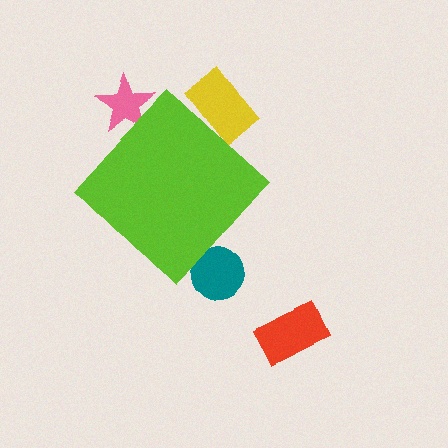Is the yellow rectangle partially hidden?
Yes, the yellow rectangle is partially hidden behind the lime diamond.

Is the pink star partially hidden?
Yes, the pink star is partially hidden behind the lime diamond.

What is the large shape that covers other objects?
A lime diamond.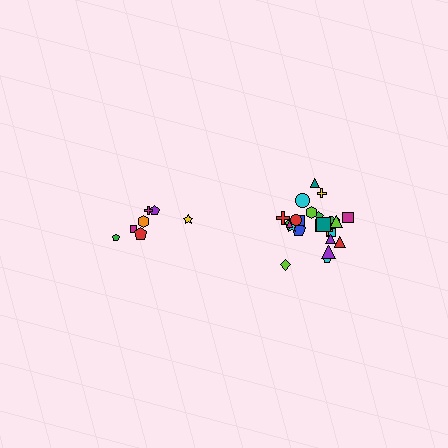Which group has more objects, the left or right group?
The right group.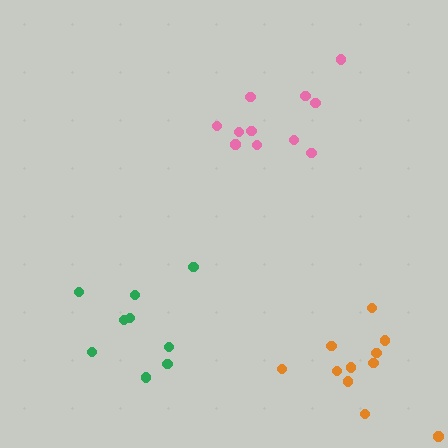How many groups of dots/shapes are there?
There are 3 groups.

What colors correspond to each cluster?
The clusters are colored: pink, orange, green.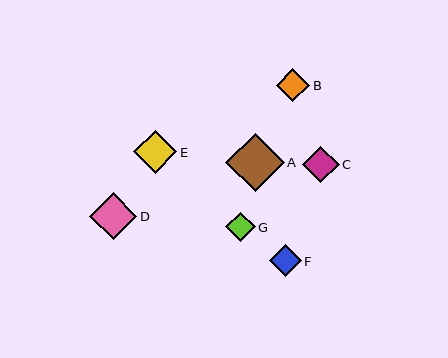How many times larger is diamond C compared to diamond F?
Diamond C is approximately 1.1 times the size of diamond F.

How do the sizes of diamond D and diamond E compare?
Diamond D and diamond E are approximately the same size.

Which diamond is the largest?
Diamond A is the largest with a size of approximately 59 pixels.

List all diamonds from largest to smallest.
From largest to smallest: A, D, E, C, B, F, G.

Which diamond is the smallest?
Diamond G is the smallest with a size of approximately 29 pixels.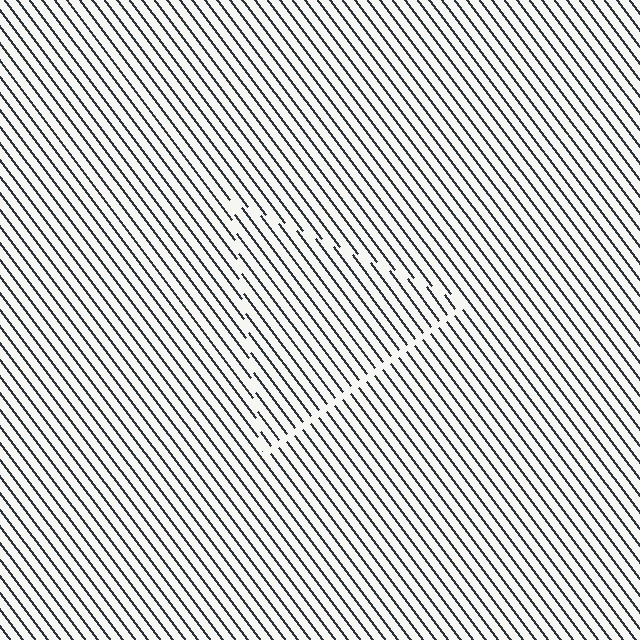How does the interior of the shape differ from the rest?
The interior of the shape contains the same grating, shifted by half a period — the contour is defined by the phase discontinuity where line-ends from the inner and outer gratings abut.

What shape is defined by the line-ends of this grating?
An illusory triangle. The interior of the shape contains the same grating, shifted by half a period — the contour is defined by the phase discontinuity where line-ends from the inner and outer gratings abut.